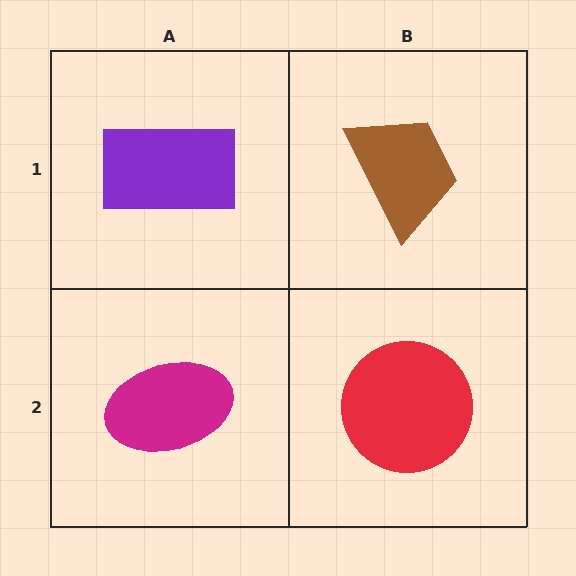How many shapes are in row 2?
2 shapes.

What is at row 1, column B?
A brown trapezoid.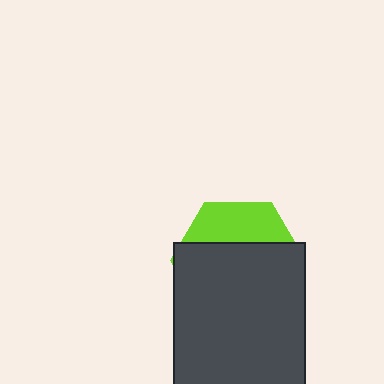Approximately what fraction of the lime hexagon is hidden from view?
Roughly 70% of the lime hexagon is hidden behind the dark gray rectangle.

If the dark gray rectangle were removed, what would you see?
You would see the complete lime hexagon.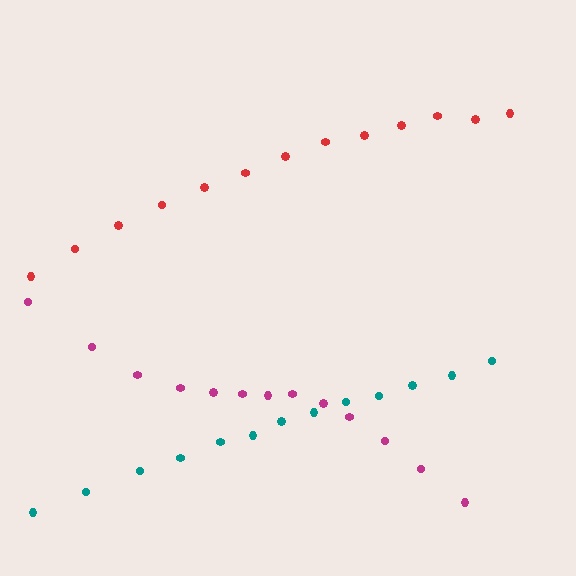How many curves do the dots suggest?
There are 3 distinct paths.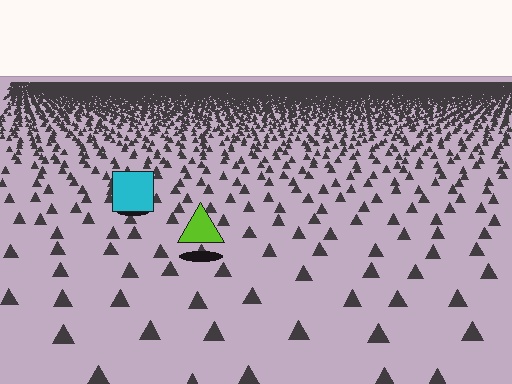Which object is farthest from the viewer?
The cyan square is farthest from the viewer. It appears smaller and the ground texture around it is denser.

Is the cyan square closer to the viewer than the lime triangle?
No. The lime triangle is closer — you can tell from the texture gradient: the ground texture is coarser near it.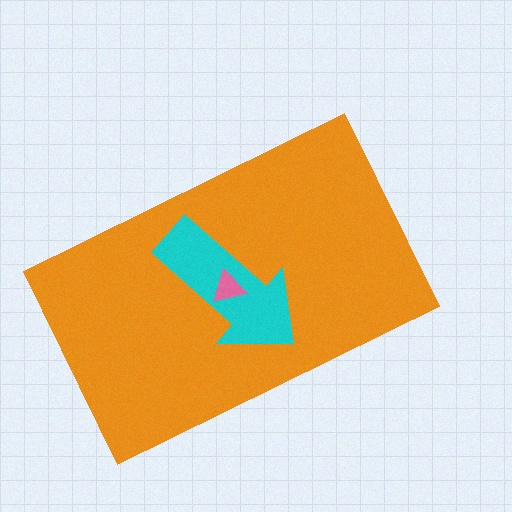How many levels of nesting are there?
3.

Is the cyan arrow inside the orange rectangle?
Yes.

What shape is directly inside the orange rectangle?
The cyan arrow.